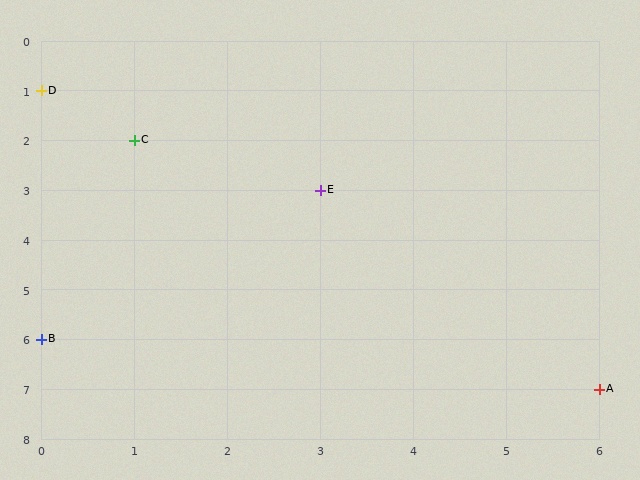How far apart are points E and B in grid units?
Points E and B are 3 columns and 3 rows apart (about 4.2 grid units diagonally).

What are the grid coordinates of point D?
Point D is at grid coordinates (0, 1).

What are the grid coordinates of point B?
Point B is at grid coordinates (0, 6).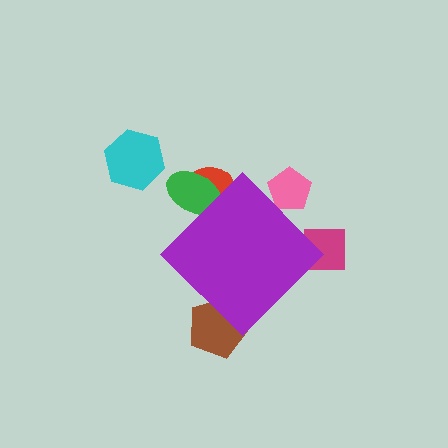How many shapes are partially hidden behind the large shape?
5 shapes are partially hidden.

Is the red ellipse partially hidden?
Yes, the red ellipse is partially hidden behind the purple diamond.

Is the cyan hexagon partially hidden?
No, the cyan hexagon is fully visible.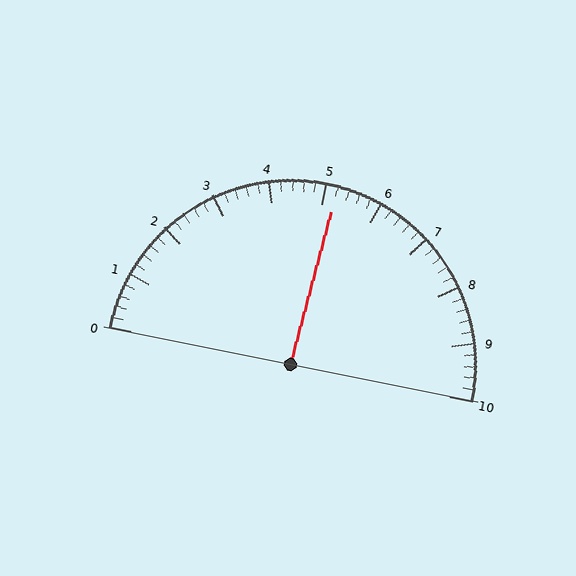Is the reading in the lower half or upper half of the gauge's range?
The reading is in the upper half of the range (0 to 10).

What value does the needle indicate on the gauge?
The needle indicates approximately 5.2.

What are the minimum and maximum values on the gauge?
The gauge ranges from 0 to 10.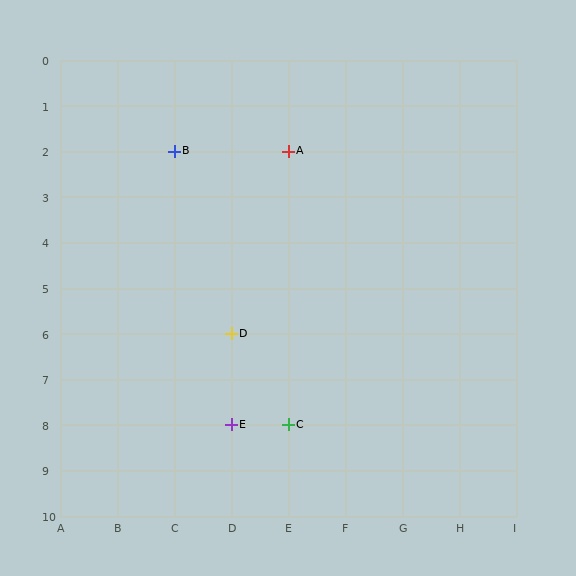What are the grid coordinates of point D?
Point D is at grid coordinates (D, 6).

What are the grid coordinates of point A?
Point A is at grid coordinates (E, 2).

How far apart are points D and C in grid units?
Points D and C are 1 column and 2 rows apart (about 2.2 grid units diagonally).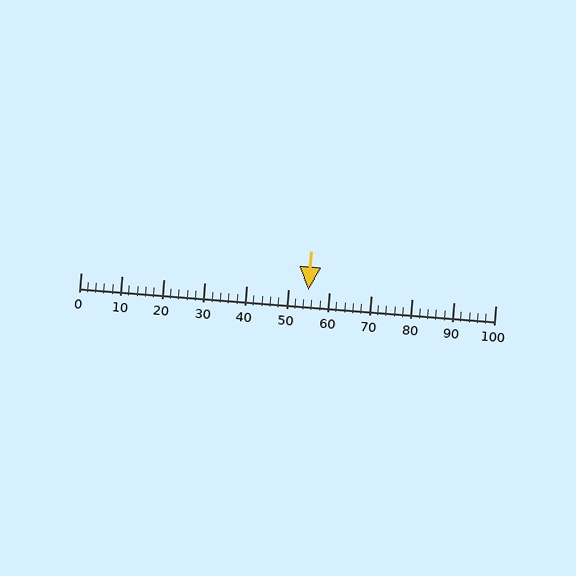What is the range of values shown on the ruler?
The ruler shows values from 0 to 100.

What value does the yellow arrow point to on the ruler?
The yellow arrow points to approximately 55.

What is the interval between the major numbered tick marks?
The major tick marks are spaced 10 units apart.